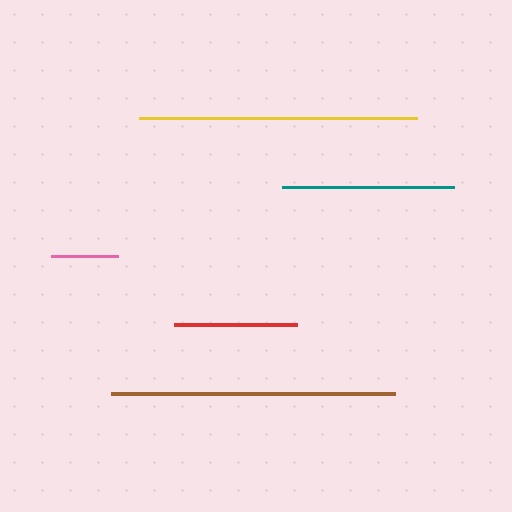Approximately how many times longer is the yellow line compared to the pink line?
The yellow line is approximately 4.1 times the length of the pink line.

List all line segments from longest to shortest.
From longest to shortest: brown, yellow, teal, red, pink.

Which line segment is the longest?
The brown line is the longest at approximately 283 pixels.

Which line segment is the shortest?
The pink line is the shortest at approximately 67 pixels.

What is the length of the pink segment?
The pink segment is approximately 67 pixels long.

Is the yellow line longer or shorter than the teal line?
The yellow line is longer than the teal line.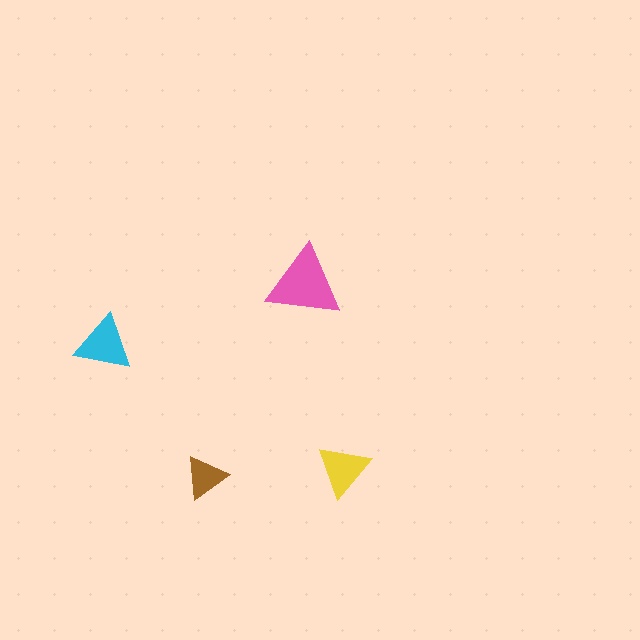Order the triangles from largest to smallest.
the pink one, the cyan one, the yellow one, the brown one.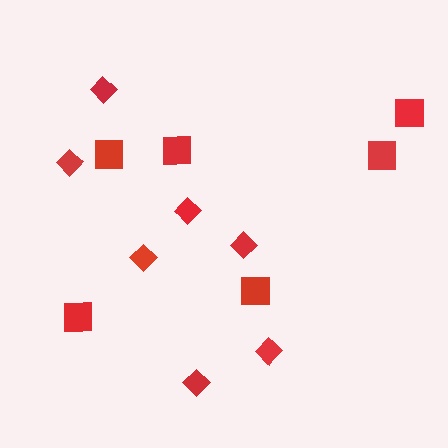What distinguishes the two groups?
There are 2 groups: one group of squares (6) and one group of diamonds (7).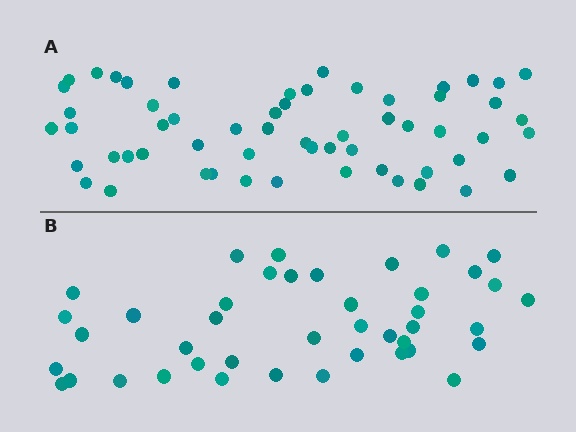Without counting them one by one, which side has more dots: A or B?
Region A (the top region) has more dots.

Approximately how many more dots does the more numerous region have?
Region A has approximately 15 more dots than region B.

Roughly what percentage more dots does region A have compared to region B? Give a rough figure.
About 40% more.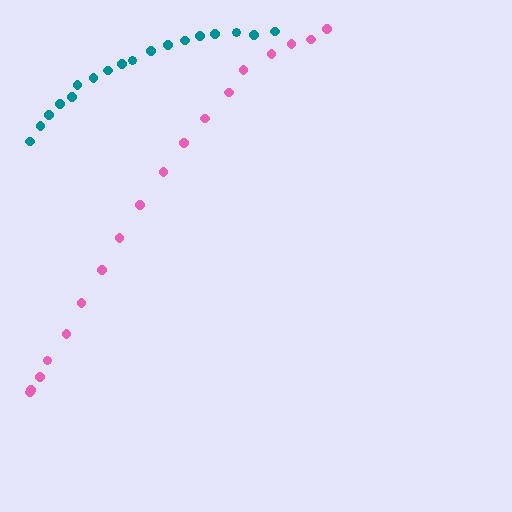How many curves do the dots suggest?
There are 2 distinct paths.